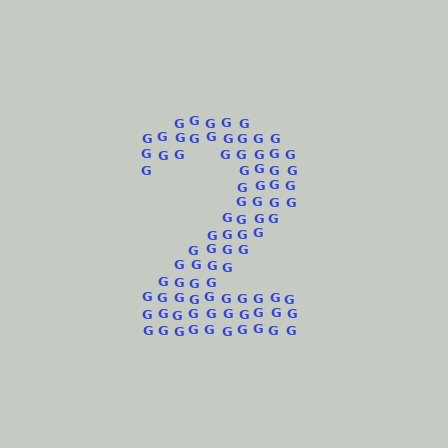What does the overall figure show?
The overall figure shows the digit 2.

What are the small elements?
The small elements are letter G's.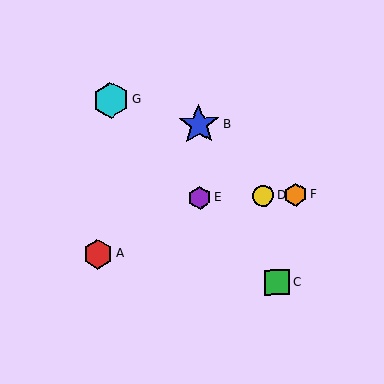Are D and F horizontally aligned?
Yes, both are at y≈196.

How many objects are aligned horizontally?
3 objects (D, E, F) are aligned horizontally.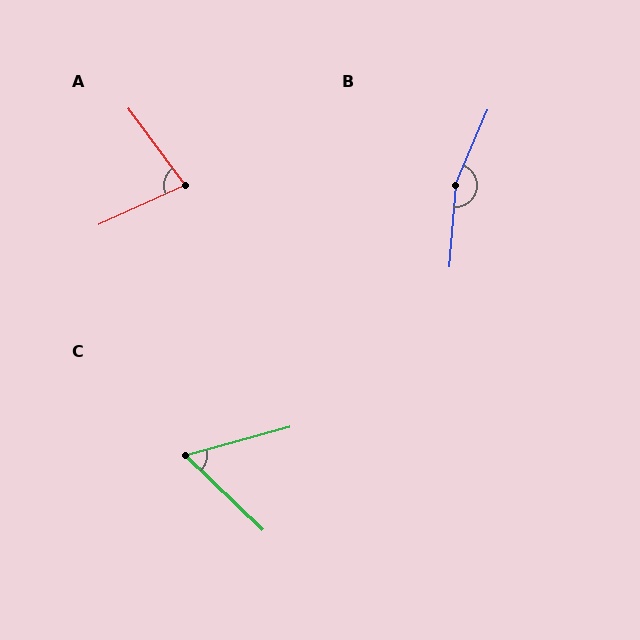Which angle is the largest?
B, at approximately 161 degrees.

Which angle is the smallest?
C, at approximately 59 degrees.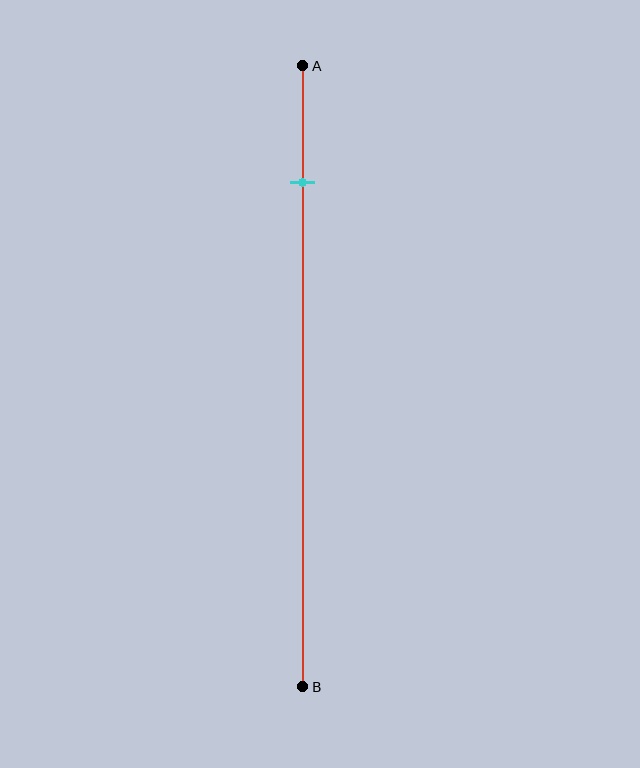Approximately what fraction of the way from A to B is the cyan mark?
The cyan mark is approximately 20% of the way from A to B.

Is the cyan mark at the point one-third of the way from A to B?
No, the mark is at about 20% from A, not at the 33% one-third point.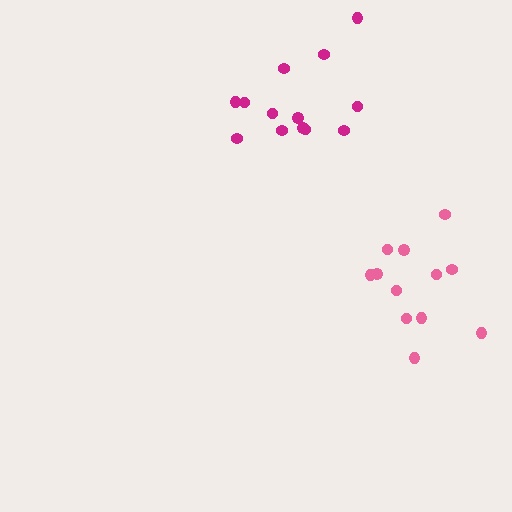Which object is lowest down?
The pink cluster is bottommost.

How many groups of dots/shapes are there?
There are 2 groups.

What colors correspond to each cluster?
The clusters are colored: magenta, pink.